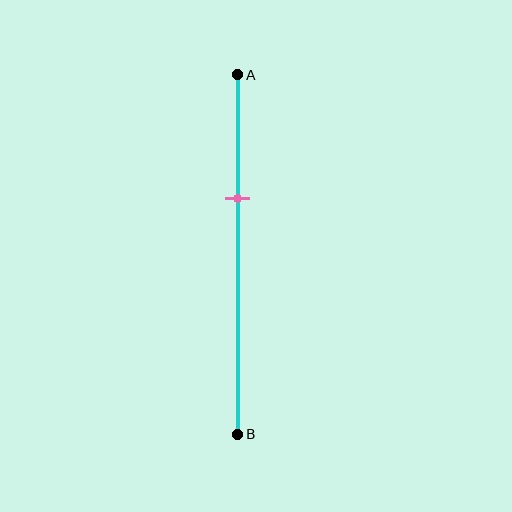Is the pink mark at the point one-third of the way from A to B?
Yes, the mark is approximately at the one-third point.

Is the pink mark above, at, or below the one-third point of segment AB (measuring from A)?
The pink mark is approximately at the one-third point of segment AB.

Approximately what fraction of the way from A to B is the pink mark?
The pink mark is approximately 35% of the way from A to B.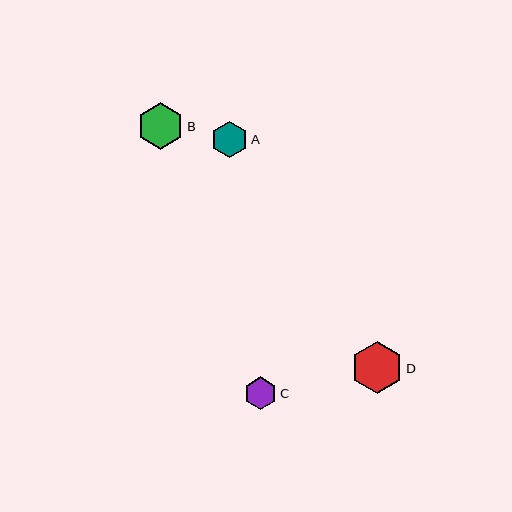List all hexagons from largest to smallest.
From largest to smallest: D, B, A, C.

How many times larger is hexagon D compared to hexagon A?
Hexagon D is approximately 1.4 times the size of hexagon A.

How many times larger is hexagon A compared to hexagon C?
Hexagon A is approximately 1.1 times the size of hexagon C.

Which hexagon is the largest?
Hexagon D is the largest with a size of approximately 52 pixels.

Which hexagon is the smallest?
Hexagon C is the smallest with a size of approximately 32 pixels.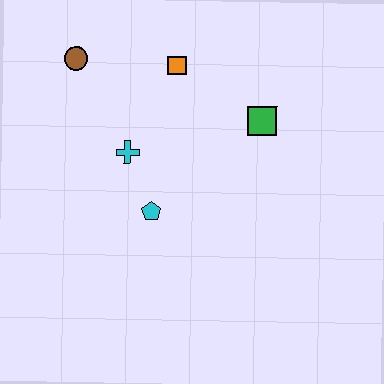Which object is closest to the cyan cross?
The cyan pentagon is closest to the cyan cross.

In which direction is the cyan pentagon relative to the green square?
The cyan pentagon is to the left of the green square.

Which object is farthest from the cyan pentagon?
The brown circle is farthest from the cyan pentagon.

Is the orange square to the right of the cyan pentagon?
Yes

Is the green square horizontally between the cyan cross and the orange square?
No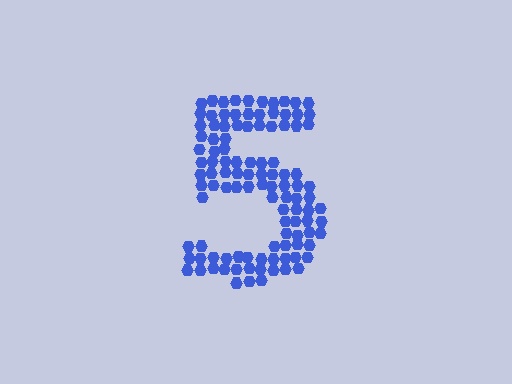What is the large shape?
The large shape is the digit 5.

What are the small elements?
The small elements are hexagons.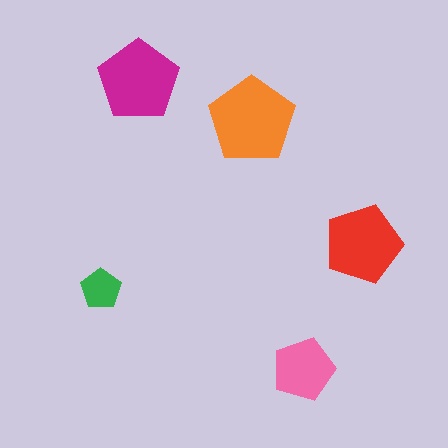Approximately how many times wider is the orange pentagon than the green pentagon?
About 2 times wider.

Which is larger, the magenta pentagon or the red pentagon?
The magenta one.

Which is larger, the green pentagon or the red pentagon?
The red one.